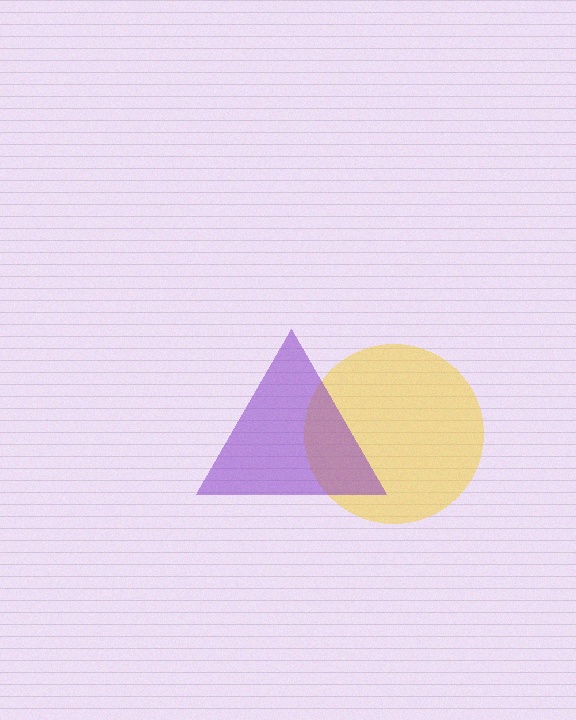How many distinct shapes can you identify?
There are 2 distinct shapes: a yellow circle, a purple triangle.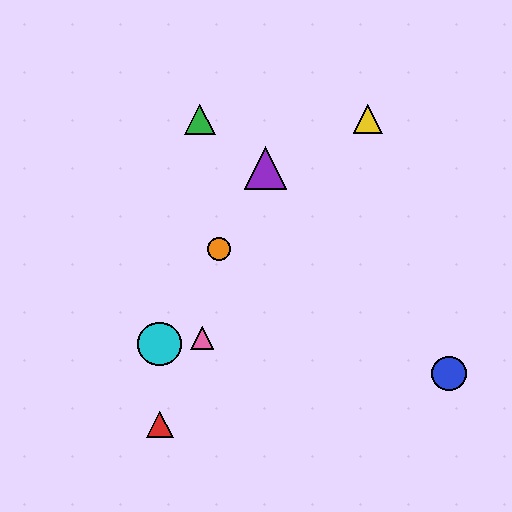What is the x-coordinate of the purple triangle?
The purple triangle is at x≈265.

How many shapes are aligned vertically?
2 shapes (the red triangle, the cyan circle) are aligned vertically.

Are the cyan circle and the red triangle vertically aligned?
Yes, both are at x≈160.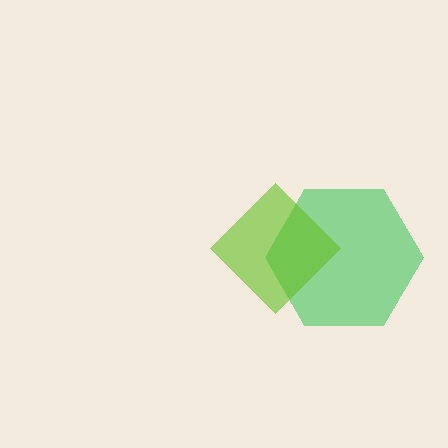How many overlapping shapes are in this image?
There are 2 overlapping shapes in the image.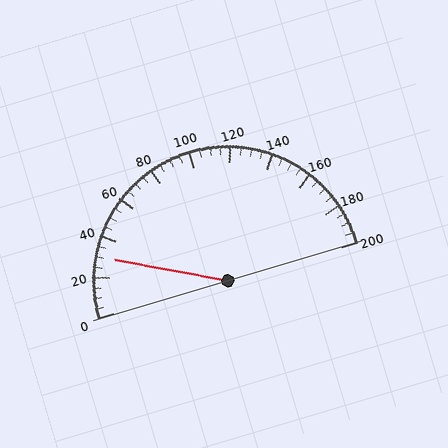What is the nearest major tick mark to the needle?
The nearest major tick mark is 40.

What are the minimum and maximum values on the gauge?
The gauge ranges from 0 to 200.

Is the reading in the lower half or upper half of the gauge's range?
The reading is in the lower half of the range (0 to 200).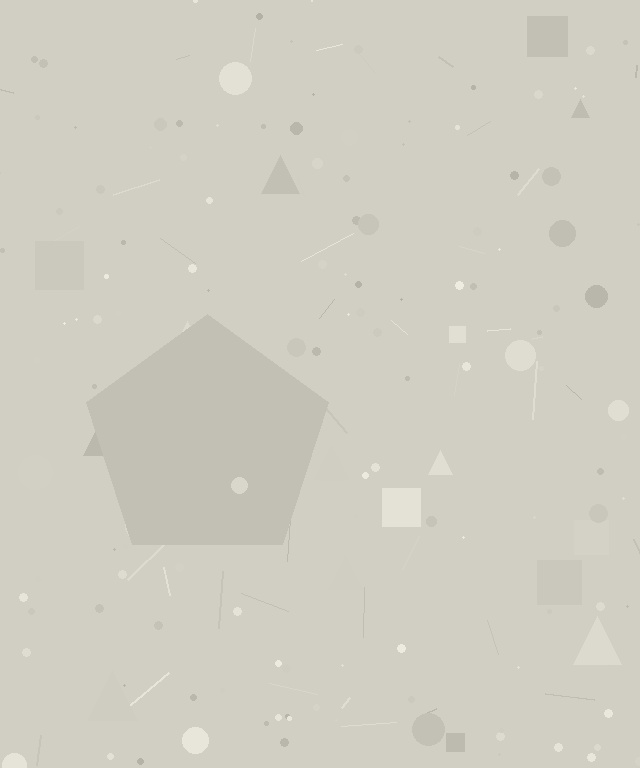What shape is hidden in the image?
A pentagon is hidden in the image.